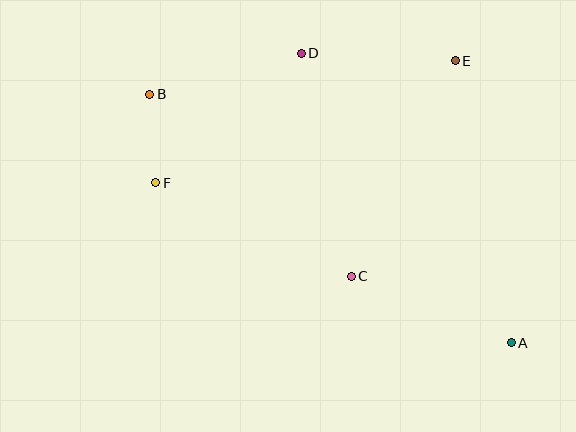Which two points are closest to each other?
Points B and F are closest to each other.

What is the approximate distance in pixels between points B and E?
The distance between B and E is approximately 307 pixels.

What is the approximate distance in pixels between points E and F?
The distance between E and F is approximately 323 pixels.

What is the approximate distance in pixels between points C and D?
The distance between C and D is approximately 228 pixels.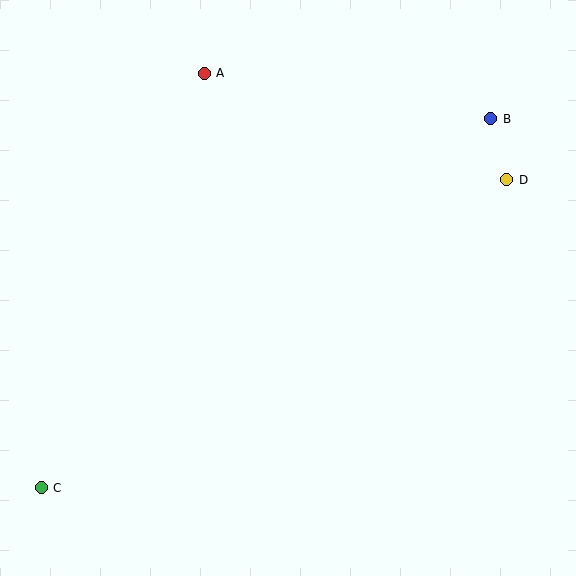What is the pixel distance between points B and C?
The distance between B and C is 581 pixels.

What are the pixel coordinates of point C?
Point C is at (41, 488).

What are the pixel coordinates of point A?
Point A is at (204, 73).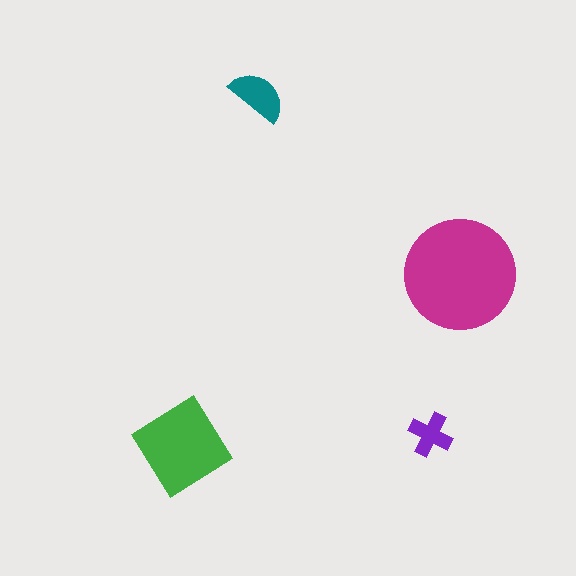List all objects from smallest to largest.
The purple cross, the teal semicircle, the green diamond, the magenta circle.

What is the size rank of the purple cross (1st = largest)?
4th.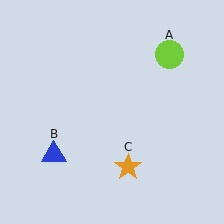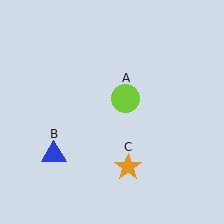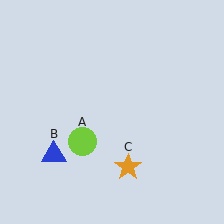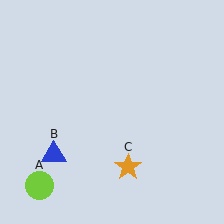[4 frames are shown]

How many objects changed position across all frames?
1 object changed position: lime circle (object A).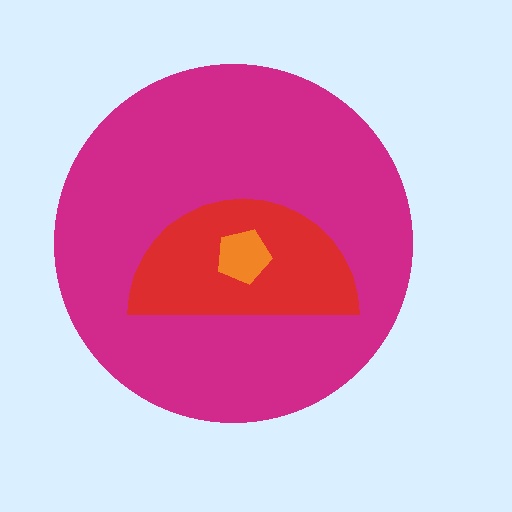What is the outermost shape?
The magenta circle.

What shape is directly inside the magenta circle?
The red semicircle.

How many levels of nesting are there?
3.